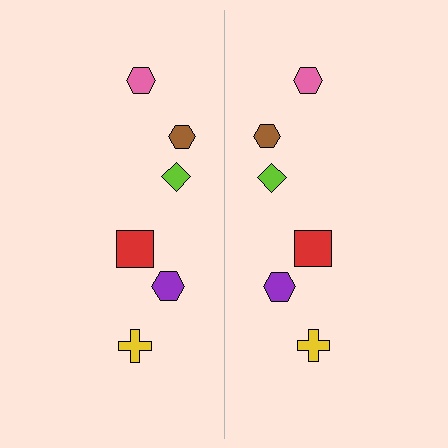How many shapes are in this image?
There are 12 shapes in this image.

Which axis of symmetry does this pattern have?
The pattern has a vertical axis of symmetry running through the center of the image.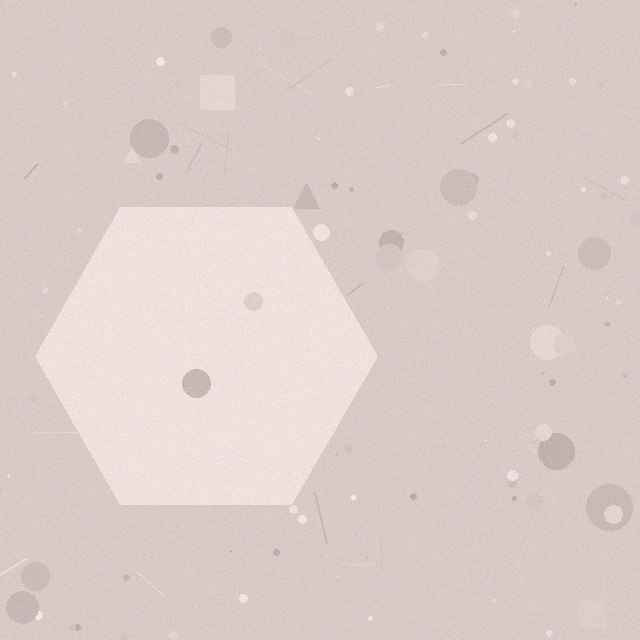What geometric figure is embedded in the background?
A hexagon is embedded in the background.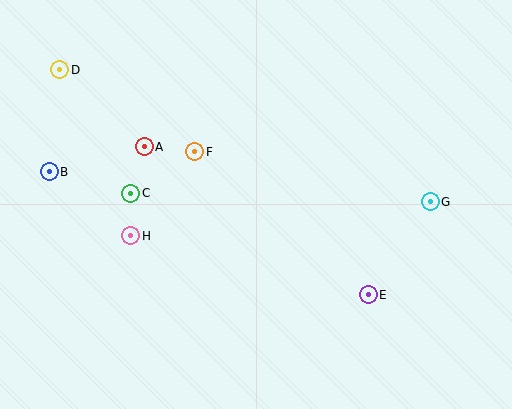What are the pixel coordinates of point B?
Point B is at (49, 172).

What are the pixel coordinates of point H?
Point H is at (131, 236).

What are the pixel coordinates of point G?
Point G is at (430, 202).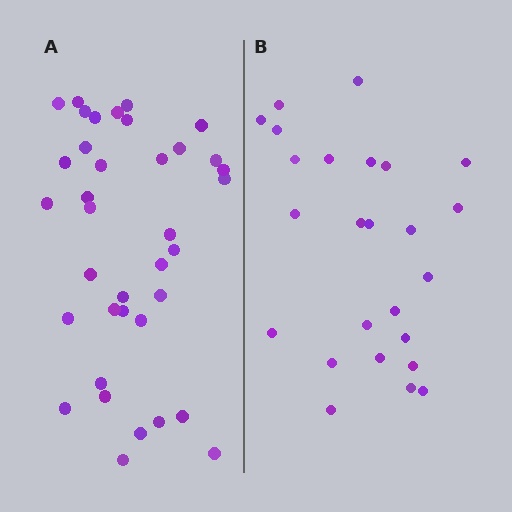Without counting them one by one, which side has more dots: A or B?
Region A (the left region) has more dots.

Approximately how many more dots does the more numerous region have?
Region A has roughly 12 or so more dots than region B.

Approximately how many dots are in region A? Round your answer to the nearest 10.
About 40 dots. (The exact count is 37, which rounds to 40.)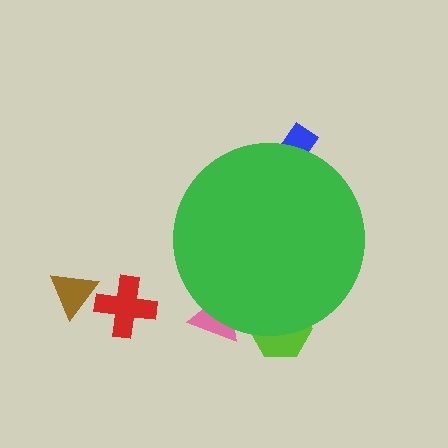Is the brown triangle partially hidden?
No, the brown triangle is fully visible.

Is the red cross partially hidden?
No, the red cross is fully visible.